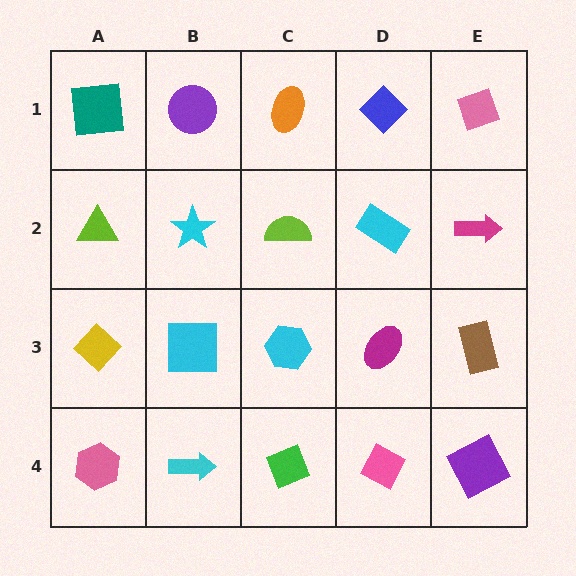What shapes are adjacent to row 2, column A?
A teal square (row 1, column A), a yellow diamond (row 3, column A), a cyan star (row 2, column B).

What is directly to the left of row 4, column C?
A cyan arrow.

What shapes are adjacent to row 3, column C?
A lime semicircle (row 2, column C), a green diamond (row 4, column C), a cyan square (row 3, column B), a magenta ellipse (row 3, column D).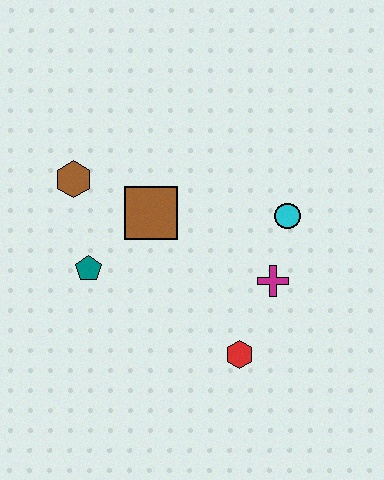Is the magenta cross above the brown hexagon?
No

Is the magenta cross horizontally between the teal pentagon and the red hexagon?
No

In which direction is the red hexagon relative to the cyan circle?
The red hexagon is below the cyan circle.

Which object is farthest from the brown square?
The red hexagon is farthest from the brown square.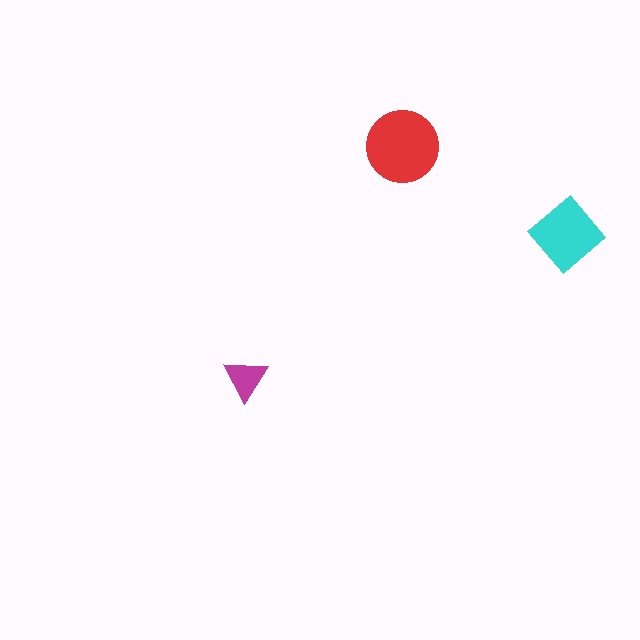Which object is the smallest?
The magenta triangle.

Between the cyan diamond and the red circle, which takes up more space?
The red circle.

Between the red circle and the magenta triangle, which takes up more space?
The red circle.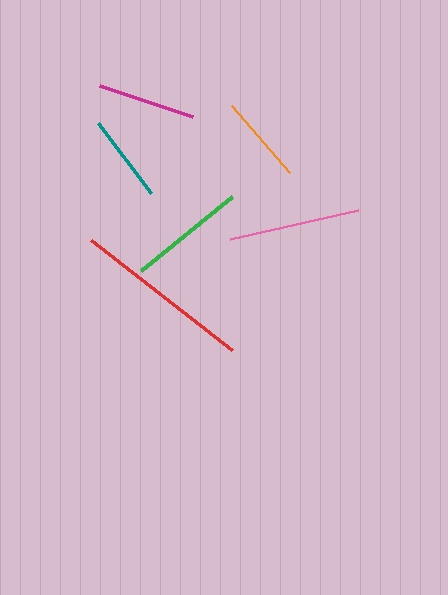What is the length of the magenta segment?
The magenta segment is approximately 98 pixels long.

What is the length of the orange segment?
The orange segment is approximately 89 pixels long.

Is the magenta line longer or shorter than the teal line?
The magenta line is longer than the teal line.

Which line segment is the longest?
The red line is the longest at approximately 179 pixels.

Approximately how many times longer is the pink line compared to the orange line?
The pink line is approximately 1.5 times the length of the orange line.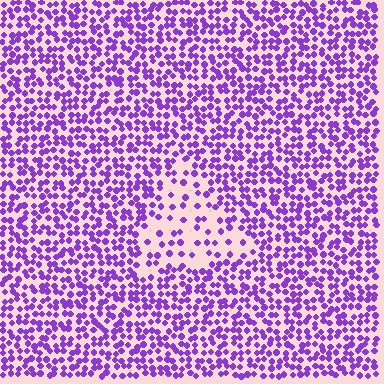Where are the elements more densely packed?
The elements are more densely packed outside the triangle boundary.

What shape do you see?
I see a triangle.